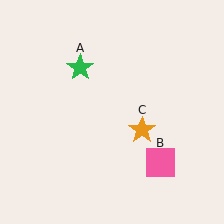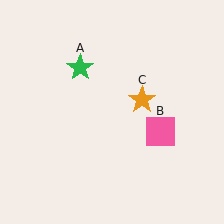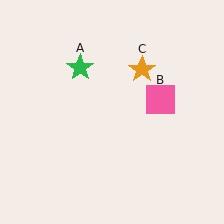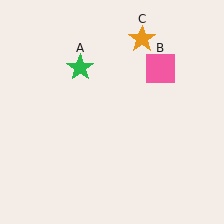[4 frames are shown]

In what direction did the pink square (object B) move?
The pink square (object B) moved up.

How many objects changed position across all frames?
2 objects changed position: pink square (object B), orange star (object C).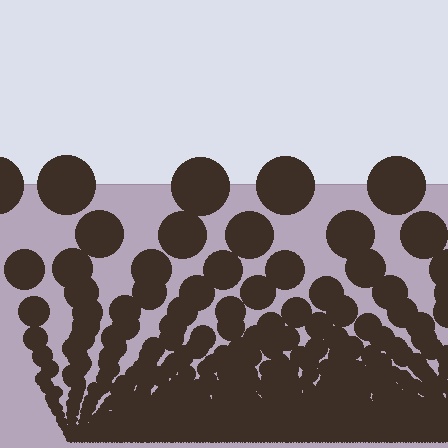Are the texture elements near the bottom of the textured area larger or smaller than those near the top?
Smaller. The gradient is inverted — elements near the bottom are smaller and denser.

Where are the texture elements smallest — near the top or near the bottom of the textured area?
Near the bottom.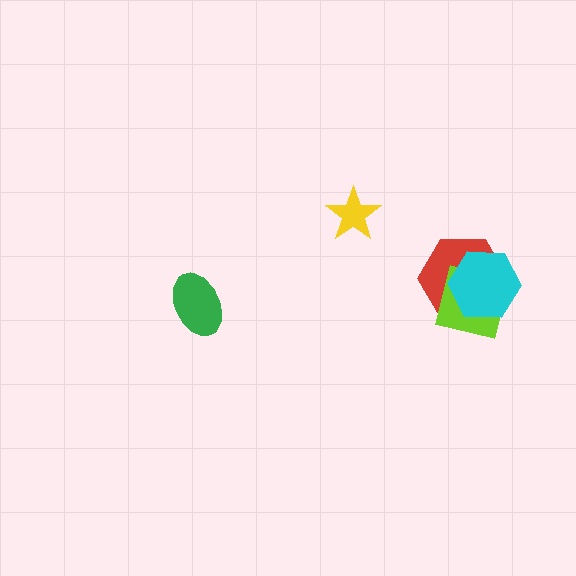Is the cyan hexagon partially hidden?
No, no other shape covers it.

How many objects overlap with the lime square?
2 objects overlap with the lime square.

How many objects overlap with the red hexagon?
2 objects overlap with the red hexagon.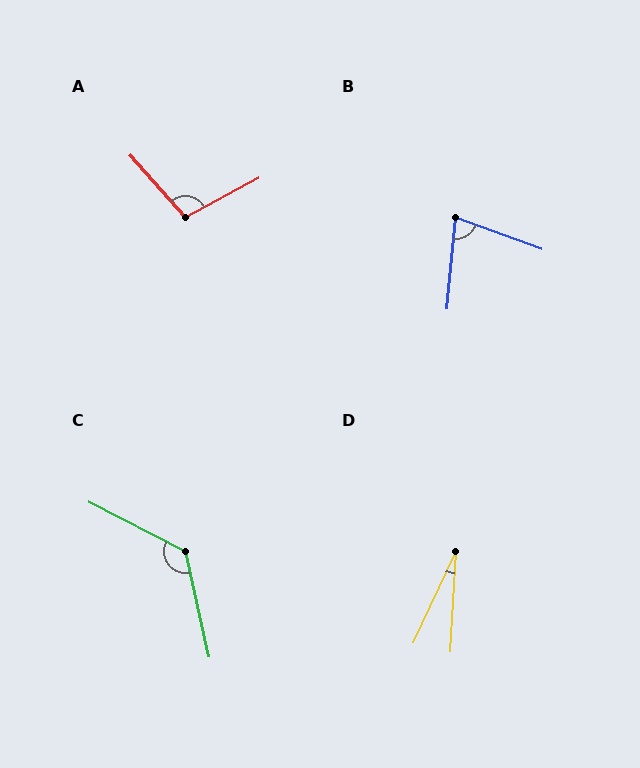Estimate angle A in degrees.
Approximately 103 degrees.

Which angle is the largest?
C, at approximately 130 degrees.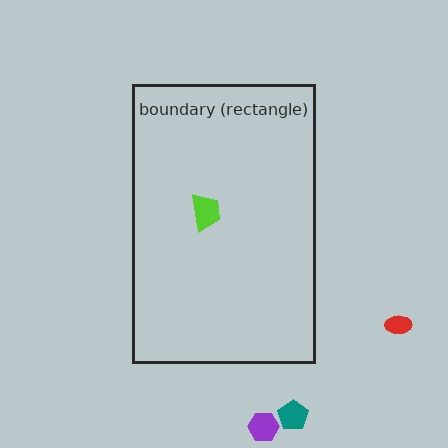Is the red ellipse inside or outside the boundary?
Outside.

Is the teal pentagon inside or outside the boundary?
Outside.